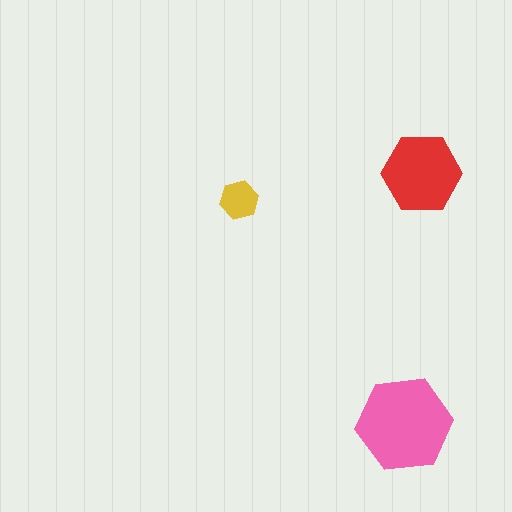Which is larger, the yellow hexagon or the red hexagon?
The red one.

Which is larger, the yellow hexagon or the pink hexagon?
The pink one.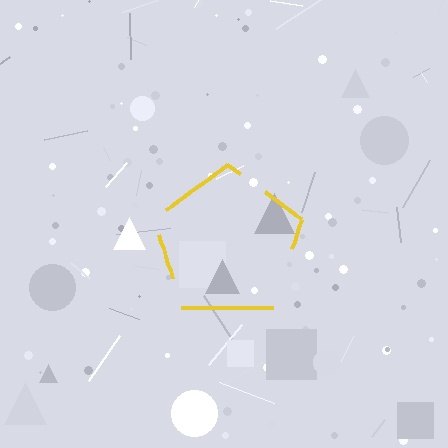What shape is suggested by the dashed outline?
The dashed outline suggests a pentagon.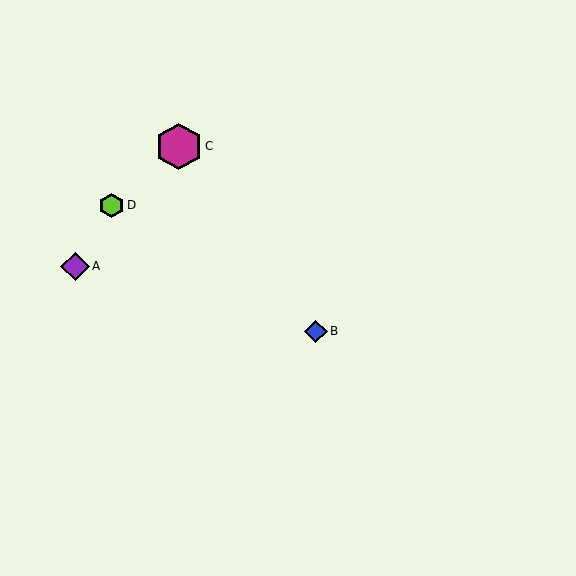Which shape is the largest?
The magenta hexagon (labeled C) is the largest.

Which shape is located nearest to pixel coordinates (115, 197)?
The lime hexagon (labeled D) at (111, 205) is nearest to that location.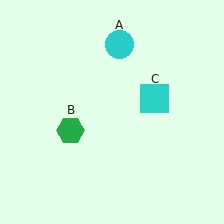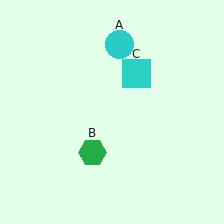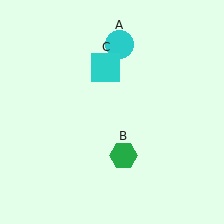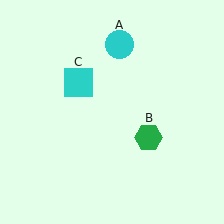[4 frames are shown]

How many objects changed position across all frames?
2 objects changed position: green hexagon (object B), cyan square (object C).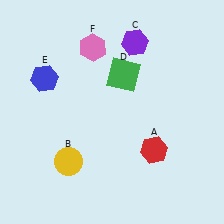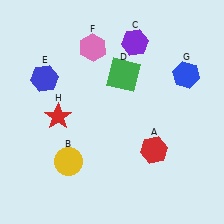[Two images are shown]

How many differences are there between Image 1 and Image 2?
There are 2 differences between the two images.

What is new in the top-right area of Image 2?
A blue hexagon (G) was added in the top-right area of Image 2.